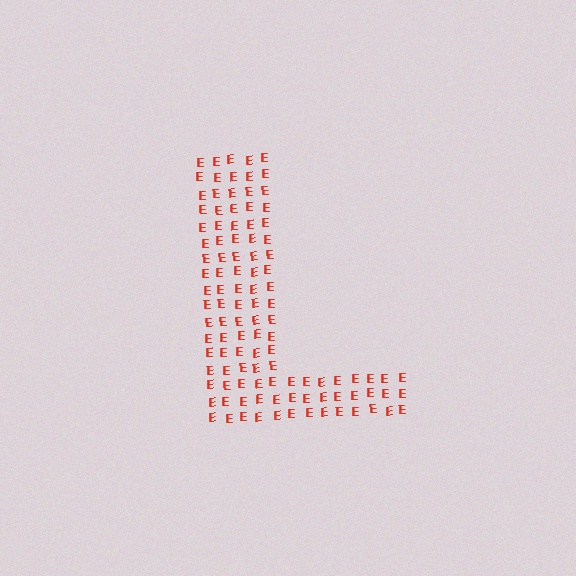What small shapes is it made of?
It is made of small letter E's.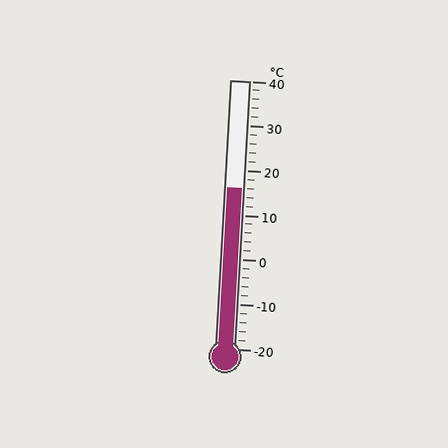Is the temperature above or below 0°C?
The temperature is above 0°C.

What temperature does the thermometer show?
The thermometer shows approximately 16°C.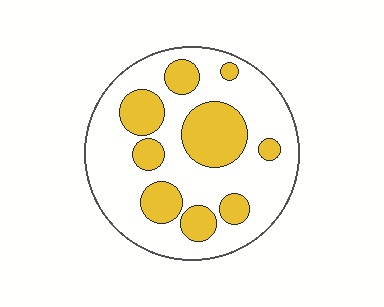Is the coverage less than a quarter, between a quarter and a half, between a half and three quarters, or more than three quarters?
Between a quarter and a half.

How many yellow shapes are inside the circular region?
9.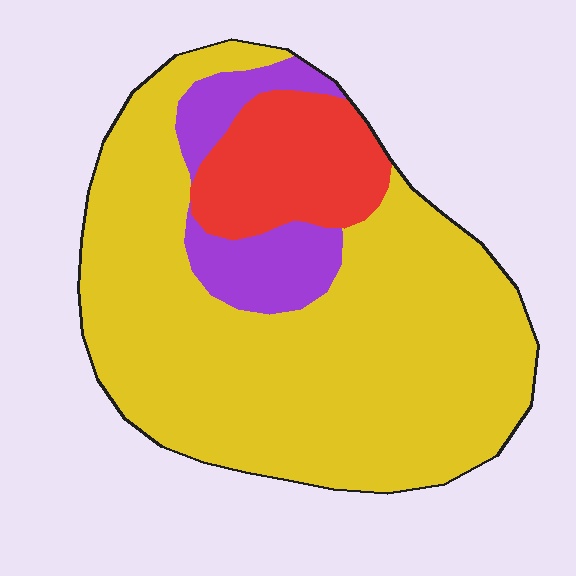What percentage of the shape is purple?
Purple covers about 10% of the shape.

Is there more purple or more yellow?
Yellow.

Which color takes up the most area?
Yellow, at roughly 75%.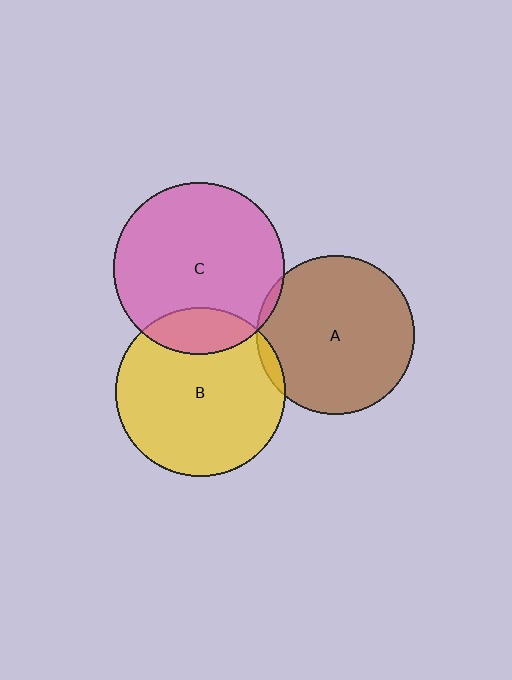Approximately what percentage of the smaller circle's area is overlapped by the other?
Approximately 15%.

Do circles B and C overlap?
Yes.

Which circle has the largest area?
Circle C (pink).